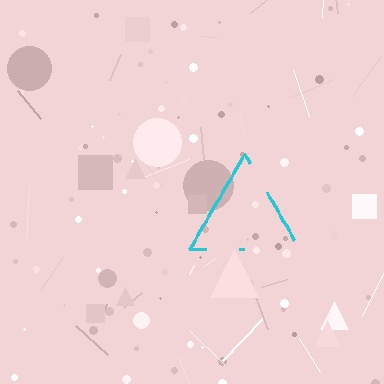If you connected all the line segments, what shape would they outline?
They would outline a triangle.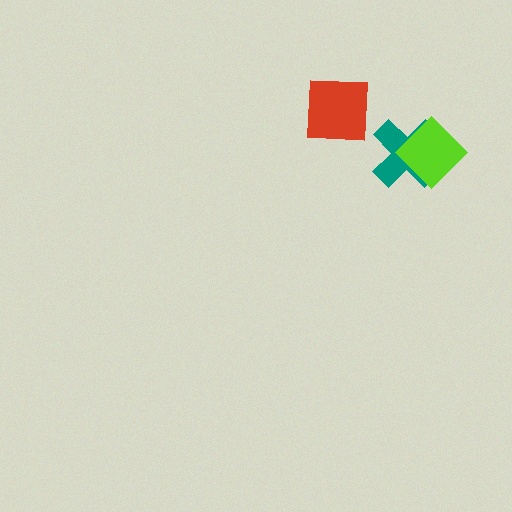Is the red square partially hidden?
No, no other shape covers it.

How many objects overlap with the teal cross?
1 object overlaps with the teal cross.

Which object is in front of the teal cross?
The lime diamond is in front of the teal cross.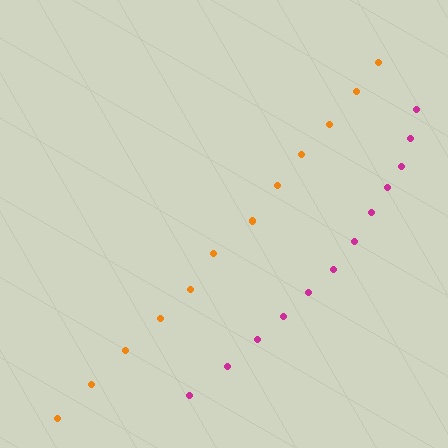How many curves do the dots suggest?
There are 2 distinct paths.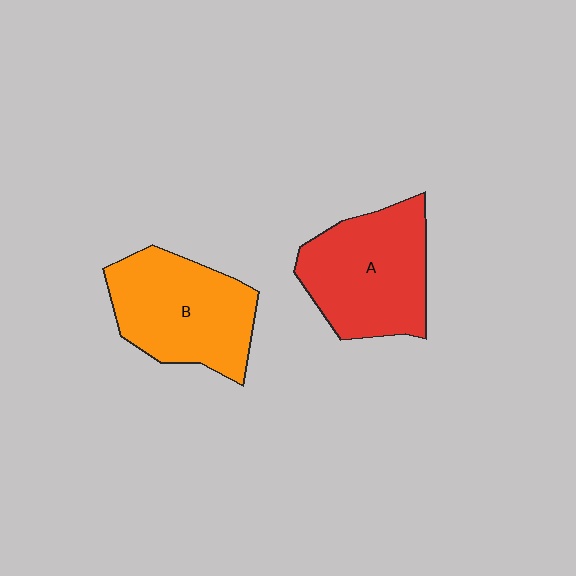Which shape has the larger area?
Shape A (red).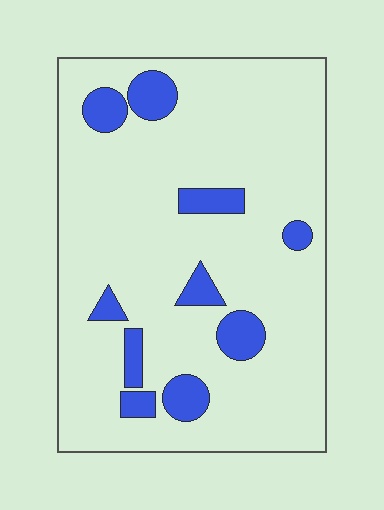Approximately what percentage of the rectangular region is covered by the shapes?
Approximately 15%.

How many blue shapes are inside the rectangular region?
10.